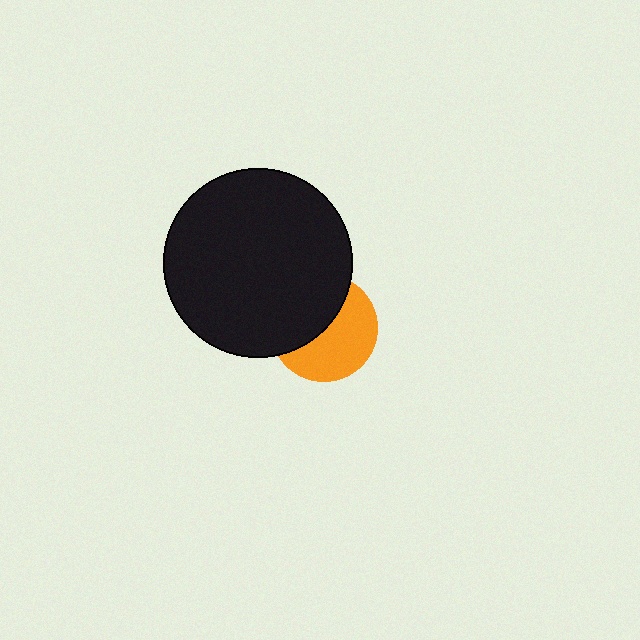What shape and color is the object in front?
The object in front is a black circle.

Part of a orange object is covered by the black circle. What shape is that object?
It is a circle.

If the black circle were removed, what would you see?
You would see the complete orange circle.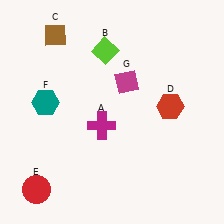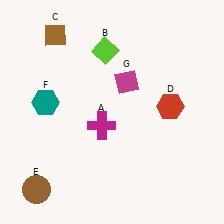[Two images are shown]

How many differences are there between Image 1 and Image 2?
There is 1 difference between the two images.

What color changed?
The circle (E) changed from red in Image 1 to brown in Image 2.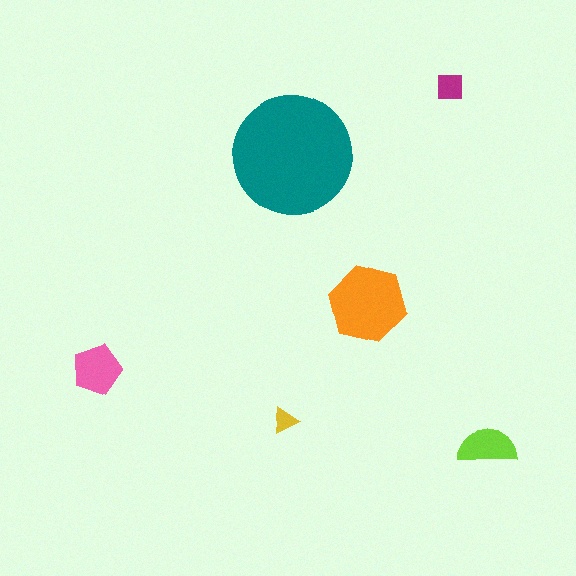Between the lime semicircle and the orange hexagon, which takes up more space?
The orange hexagon.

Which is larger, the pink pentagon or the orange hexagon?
The orange hexagon.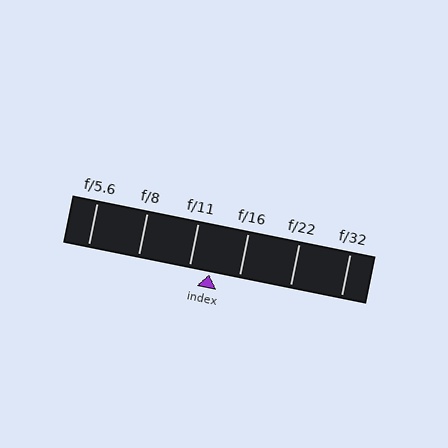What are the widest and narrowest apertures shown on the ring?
The widest aperture shown is f/5.6 and the narrowest is f/32.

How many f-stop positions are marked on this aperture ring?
There are 6 f-stop positions marked.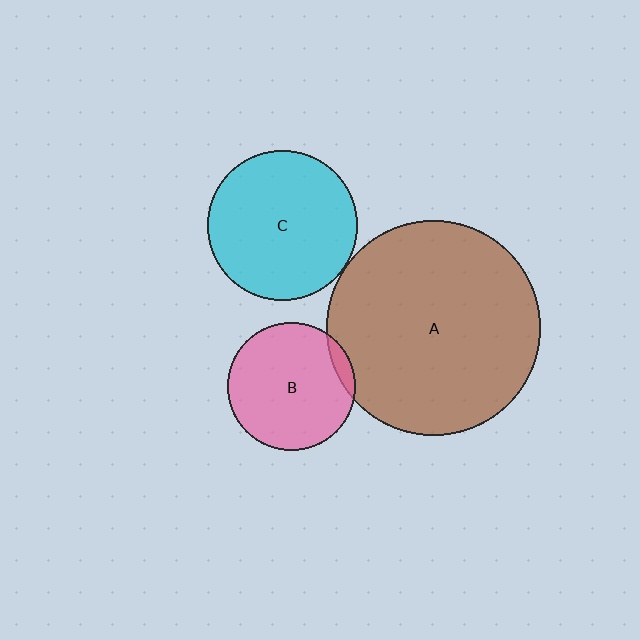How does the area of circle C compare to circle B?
Approximately 1.4 times.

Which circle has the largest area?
Circle A (brown).